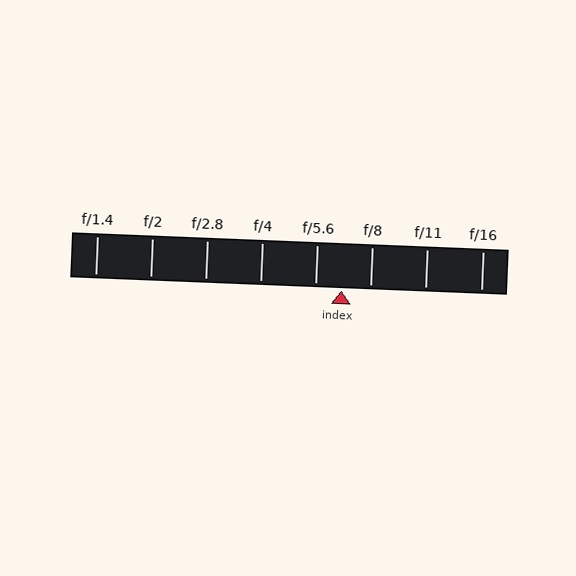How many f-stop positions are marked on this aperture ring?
There are 8 f-stop positions marked.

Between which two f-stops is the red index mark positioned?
The index mark is between f/5.6 and f/8.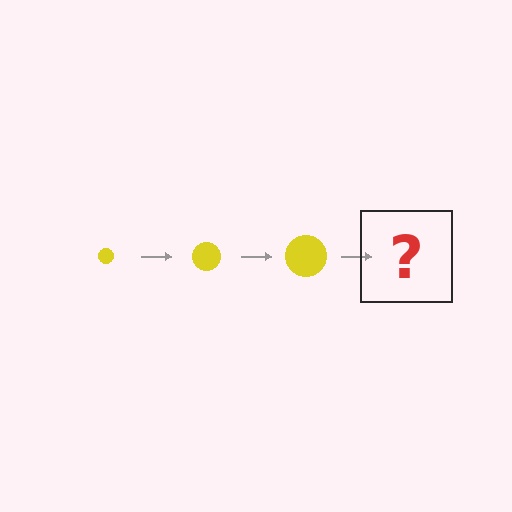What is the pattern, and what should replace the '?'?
The pattern is that the circle gets progressively larger each step. The '?' should be a yellow circle, larger than the previous one.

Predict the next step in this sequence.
The next step is a yellow circle, larger than the previous one.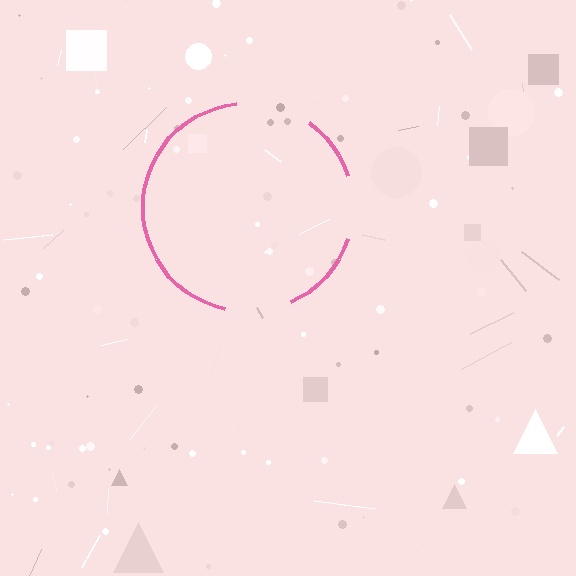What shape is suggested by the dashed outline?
The dashed outline suggests a circle.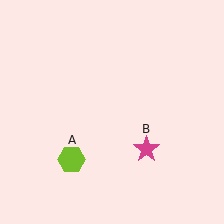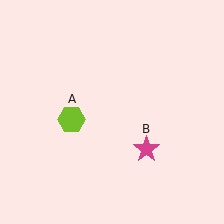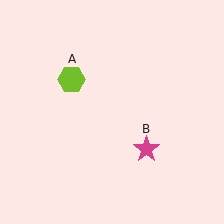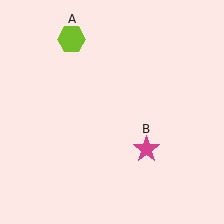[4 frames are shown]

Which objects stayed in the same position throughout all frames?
Magenta star (object B) remained stationary.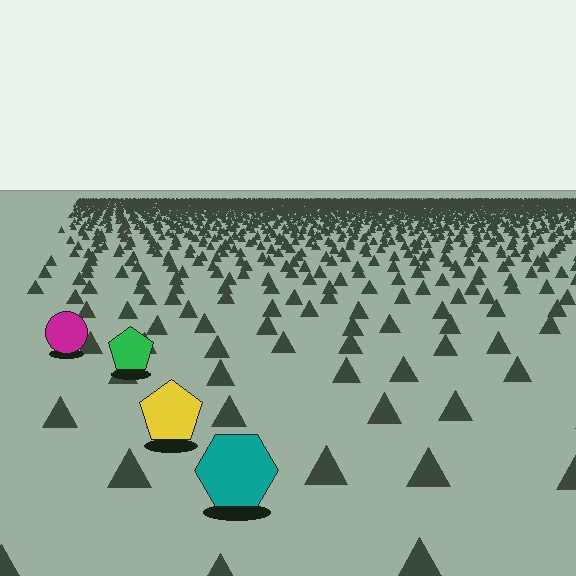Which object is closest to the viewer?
The teal hexagon is closest. The texture marks near it are larger and more spread out.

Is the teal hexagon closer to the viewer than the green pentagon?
Yes. The teal hexagon is closer — you can tell from the texture gradient: the ground texture is coarser near it.